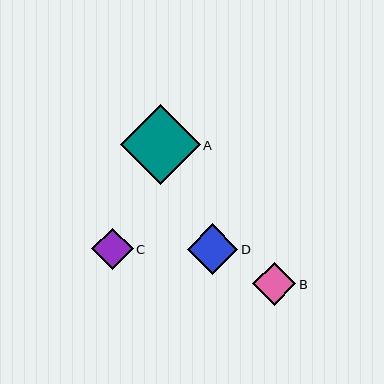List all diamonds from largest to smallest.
From largest to smallest: A, D, B, C.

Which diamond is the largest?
Diamond A is the largest with a size of approximately 80 pixels.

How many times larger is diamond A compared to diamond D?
Diamond A is approximately 1.6 times the size of diamond D.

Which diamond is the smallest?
Diamond C is the smallest with a size of approximately 41 pixels.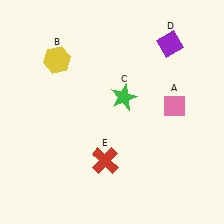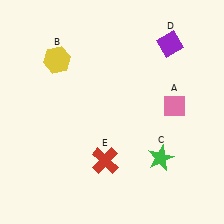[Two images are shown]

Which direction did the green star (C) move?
The green star (C) moved down.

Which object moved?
The green star (C) moved down.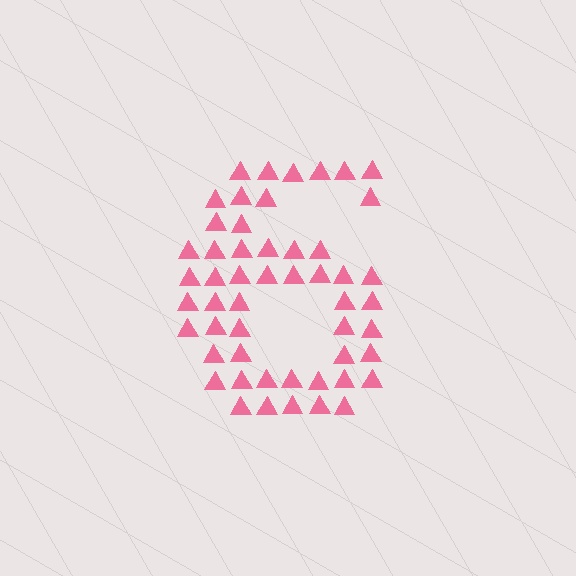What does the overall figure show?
The overall figure shows the digit 6.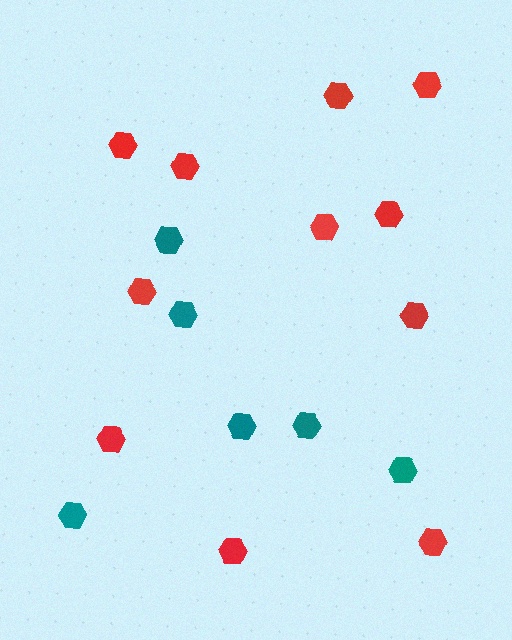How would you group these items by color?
There are 2 groups: one group of red hexagons (11) and one group of teal hexagons (6).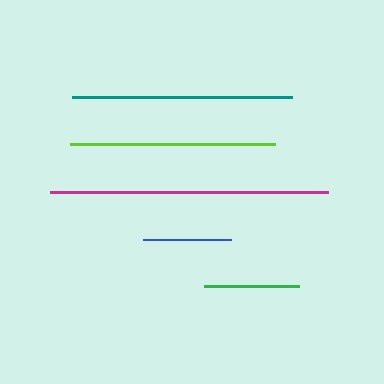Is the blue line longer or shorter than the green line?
The green line is longer than the blue line.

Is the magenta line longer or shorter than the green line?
The magenta line is longer than the green line.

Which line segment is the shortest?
The blue line is the shortest at approximately 88 pixels.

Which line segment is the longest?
The magenta line is the longest at approximately 278 pixels.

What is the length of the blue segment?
The blue segment is approximately 88 pixels long.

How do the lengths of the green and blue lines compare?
The green and blue lines are approximately the same length.